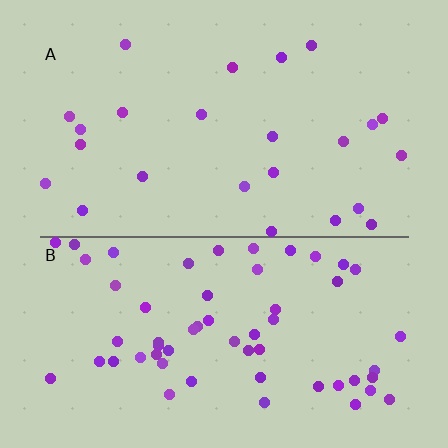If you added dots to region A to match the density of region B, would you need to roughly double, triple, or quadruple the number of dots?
Approximately double.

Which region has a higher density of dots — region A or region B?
B (the bottom).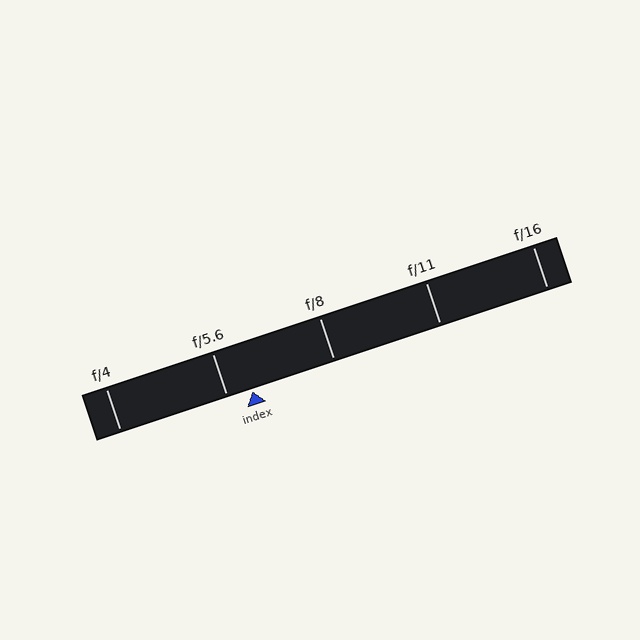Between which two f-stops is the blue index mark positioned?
The index mark is between f/5.6 and f/8.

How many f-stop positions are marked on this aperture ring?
There are 5 f-stop positions marked.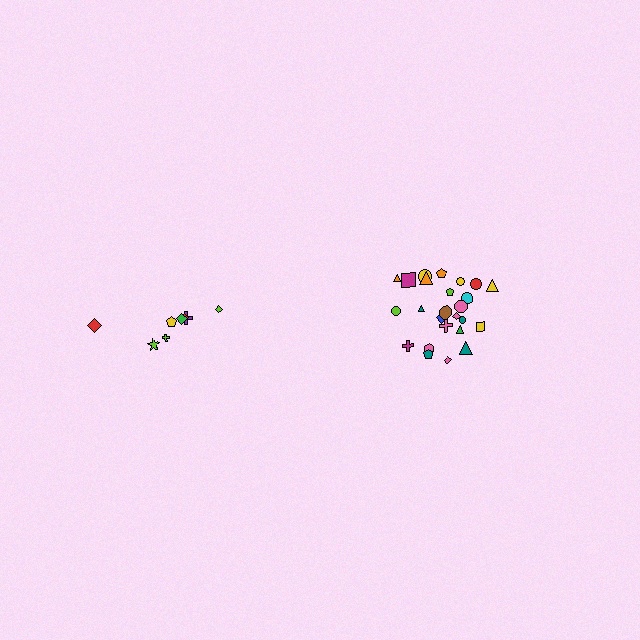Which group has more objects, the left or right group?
The right group.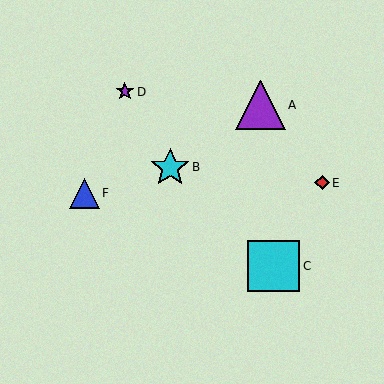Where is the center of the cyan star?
The center of the cyan star is at (170, 167).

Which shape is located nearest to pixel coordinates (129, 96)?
The purple star (labeled D) at (125, 92) is nearest to that location.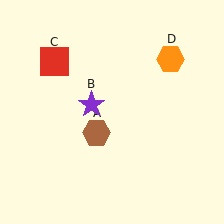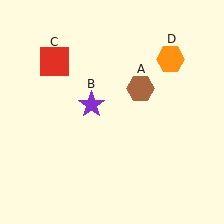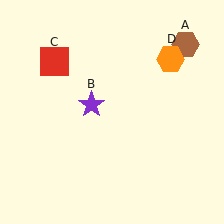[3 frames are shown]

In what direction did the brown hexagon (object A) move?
The brown hexagon (object A) moved up and to the right.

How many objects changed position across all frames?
1 object changed position: brown hexagon (object A).